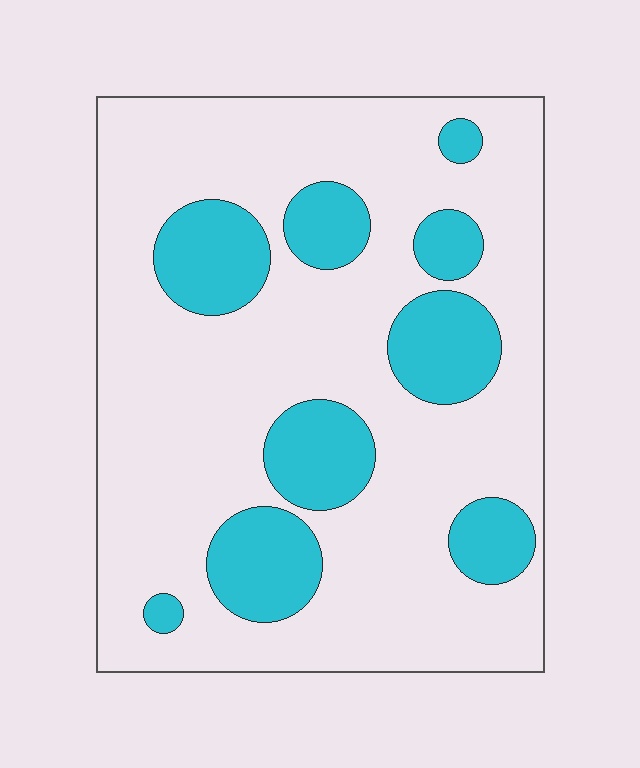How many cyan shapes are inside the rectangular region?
9.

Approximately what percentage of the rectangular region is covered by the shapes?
Approximately 25%.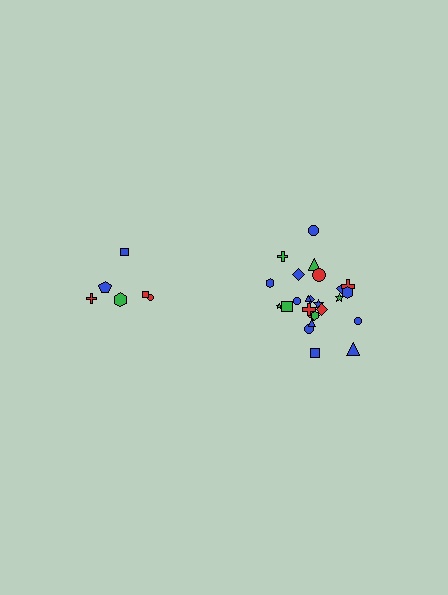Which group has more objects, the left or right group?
The right group.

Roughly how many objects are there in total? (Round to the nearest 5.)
Roughly 30 objects in total.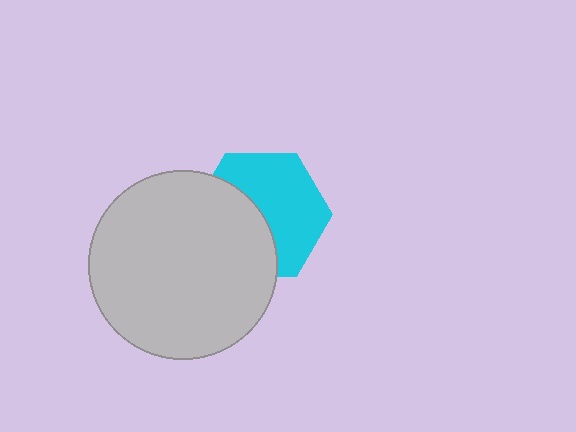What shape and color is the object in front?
The object in front is a light gray circle.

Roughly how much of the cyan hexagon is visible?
About half of it is visible (roughly 56%).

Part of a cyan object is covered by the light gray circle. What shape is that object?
It is a hexagon.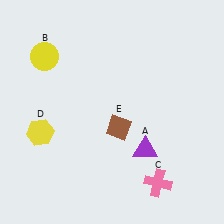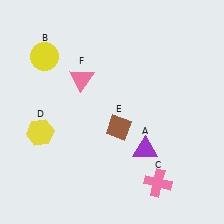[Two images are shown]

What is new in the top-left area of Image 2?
A pink triangle (F) was added in the top-left area of Image 2.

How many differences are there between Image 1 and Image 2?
There is 1 difference between the two images.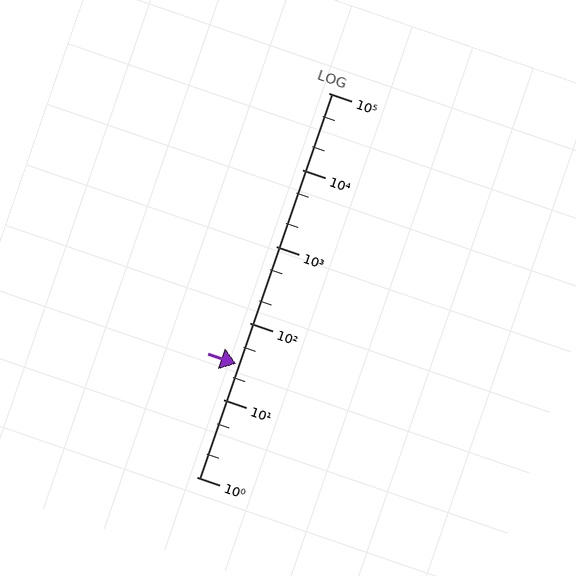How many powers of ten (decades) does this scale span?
The scale spans 5 decades, from 1 to 100000.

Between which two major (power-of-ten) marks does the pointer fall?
The pointer is between 10 and 100.